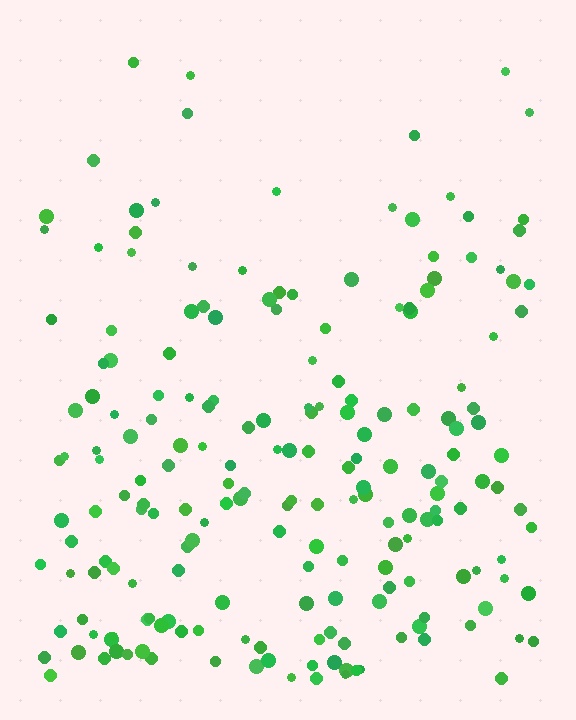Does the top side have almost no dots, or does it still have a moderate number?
Still a moderate number, just noticeably fewer than the bottom.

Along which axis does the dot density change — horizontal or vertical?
Vertical.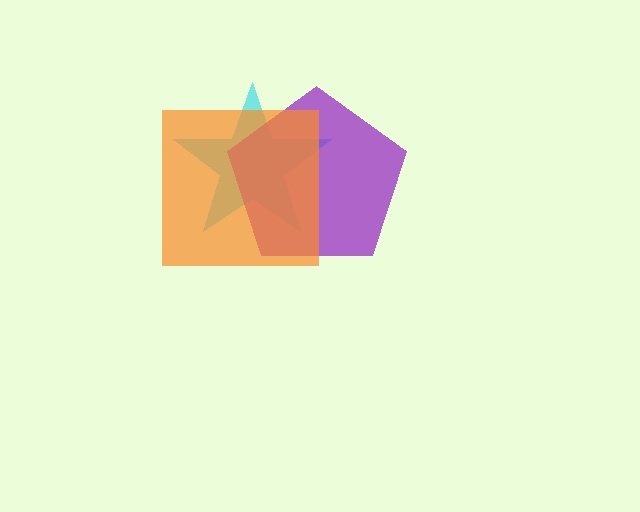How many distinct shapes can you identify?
There are 3 distinct shapes: a cyan star, a purple pentagon, an orange square.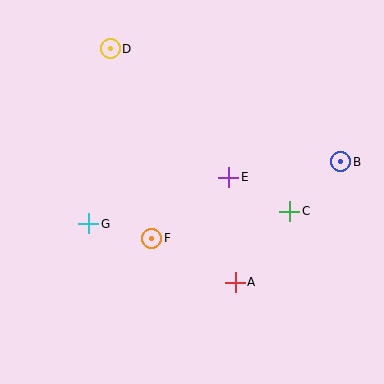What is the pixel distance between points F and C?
The distance between F and C is 141 pixels.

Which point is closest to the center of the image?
Point E at (229, 177) is closest to the center.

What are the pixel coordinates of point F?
Point F is at (152, 238).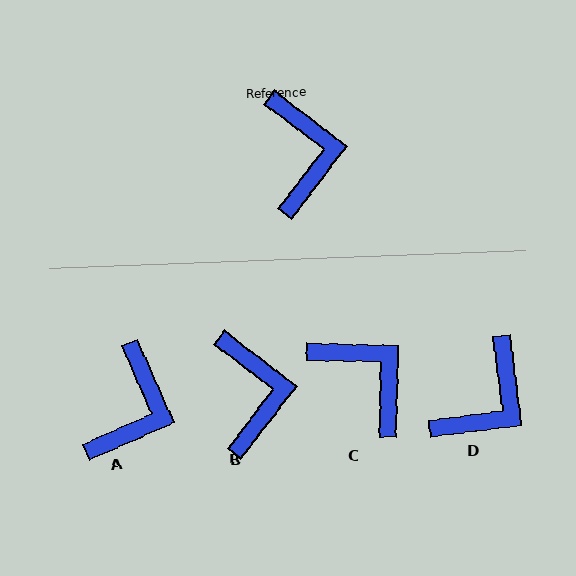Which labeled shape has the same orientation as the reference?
B.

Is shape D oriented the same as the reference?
No, it is off by about 45 degrees.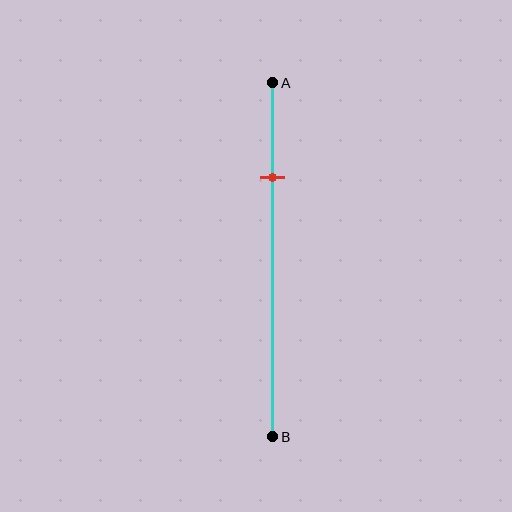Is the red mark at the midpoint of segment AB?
No, the mark is at about 25% from A, not at the 50% midpoint.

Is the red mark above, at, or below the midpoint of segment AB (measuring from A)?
The red mark is above the midpoint of segment AB.